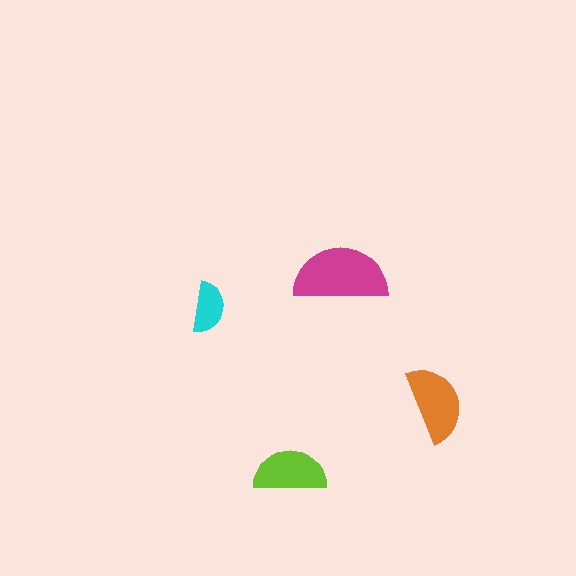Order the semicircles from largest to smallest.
the magenta one, the orange one, the lime one, the cyan one.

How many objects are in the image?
There are 4 objects in the image.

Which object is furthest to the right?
The orange semicircle is rightmost.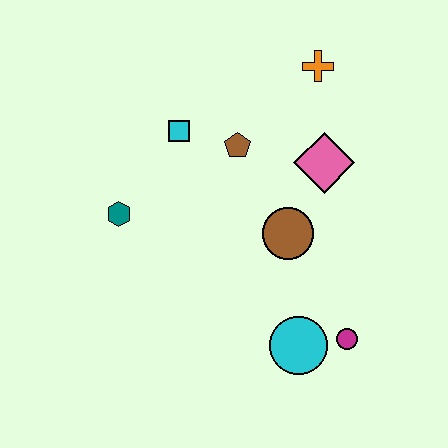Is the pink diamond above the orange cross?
No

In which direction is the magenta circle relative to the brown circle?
The magenta circle is below the brown circle.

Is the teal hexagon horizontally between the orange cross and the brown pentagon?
No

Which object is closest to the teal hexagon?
The cyan square is closest to the teal hexagon.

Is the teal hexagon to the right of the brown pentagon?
No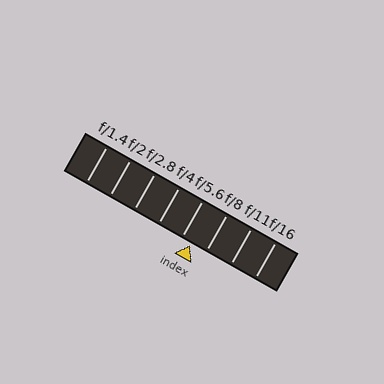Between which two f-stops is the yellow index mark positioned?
The index mark is between f/5.6 and f/8.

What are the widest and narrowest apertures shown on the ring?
The widest aperture shown is f/1.4 and the narrowest is f/16.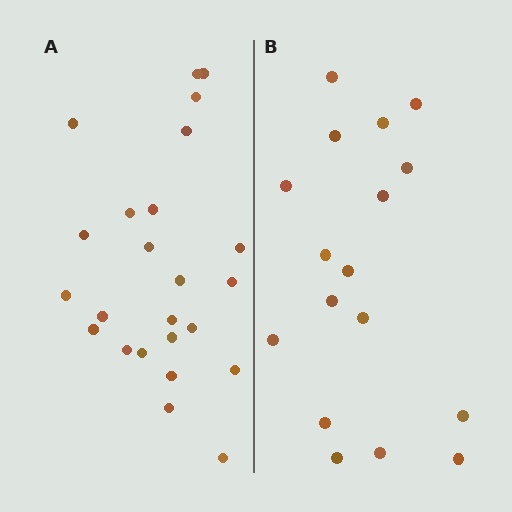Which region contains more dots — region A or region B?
Region A (the left region) has more dots.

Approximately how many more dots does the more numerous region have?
Region A has roughly 8 or so more dots than region B.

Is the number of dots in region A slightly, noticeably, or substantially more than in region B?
Region A has noticeably more, but not dramatically so. The ratio is roughly 1.4 to 1.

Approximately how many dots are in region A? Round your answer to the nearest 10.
About 20 dots. (The exact count is 24, which rounds to 20.)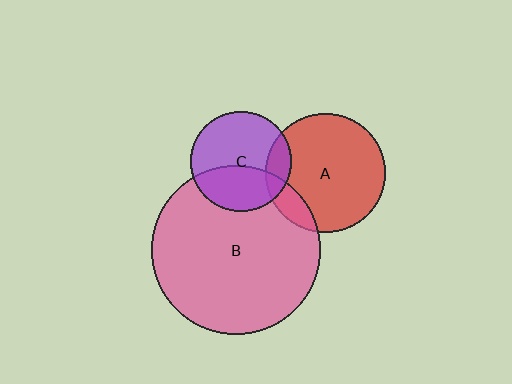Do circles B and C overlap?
Yes.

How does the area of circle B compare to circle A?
Approximately 2.0 times.